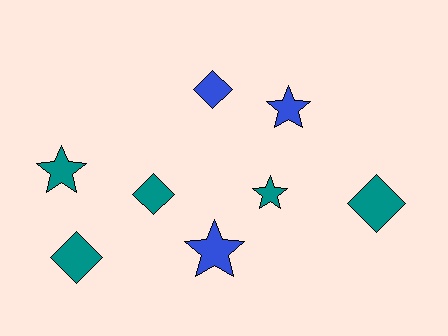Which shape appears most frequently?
Star, with 4 objects.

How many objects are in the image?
There are 8 objects.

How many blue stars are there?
There are 2 blue stars.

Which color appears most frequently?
Teal, with 5 objects.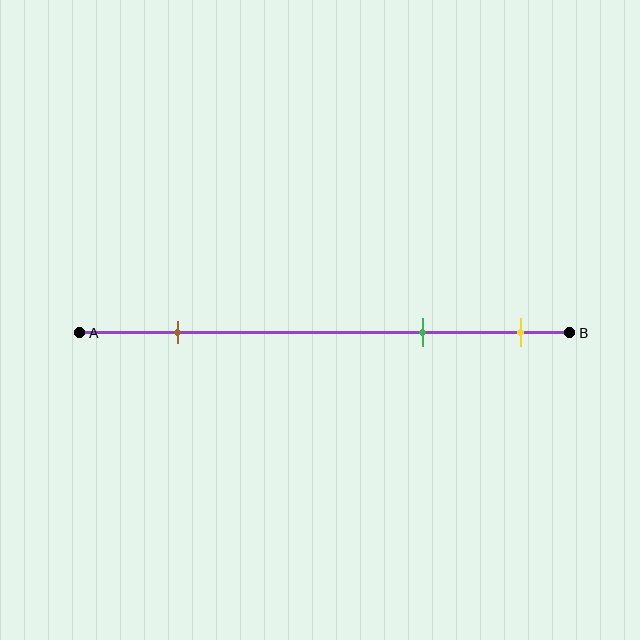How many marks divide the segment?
There are 3 marks dividing the segment.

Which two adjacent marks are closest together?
The green and yellow marks are the closest adjacent pair.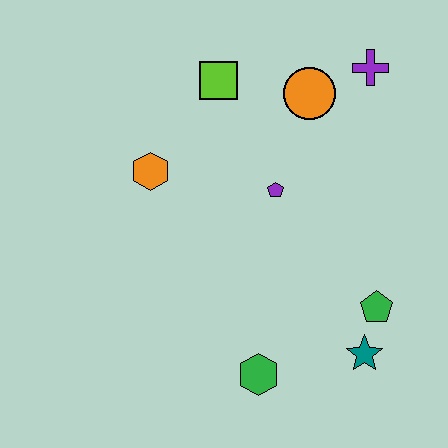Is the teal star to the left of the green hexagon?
No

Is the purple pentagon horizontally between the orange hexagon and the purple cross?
Yes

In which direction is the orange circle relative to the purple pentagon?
The orange circle is above the purple pentagon.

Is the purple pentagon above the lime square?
No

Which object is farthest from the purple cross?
The green hexagon is farthest from the purple cross.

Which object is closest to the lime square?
The orange circle is closest to the lime square.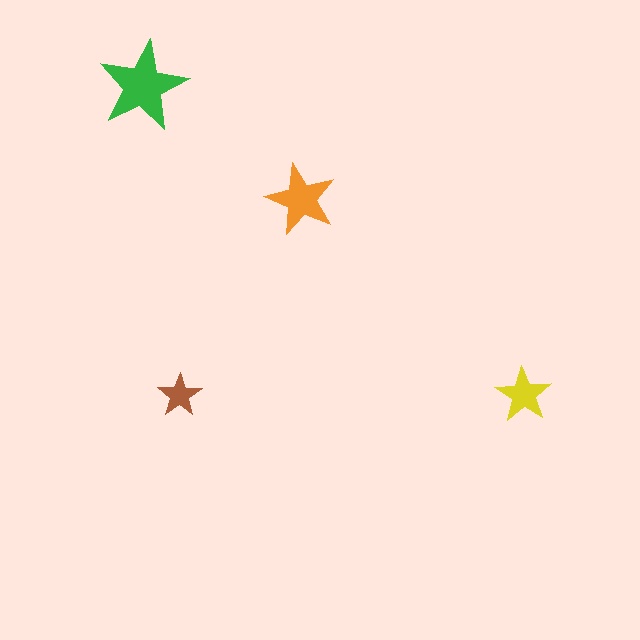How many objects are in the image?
There are 4 objects in the image.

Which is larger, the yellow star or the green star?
The green one.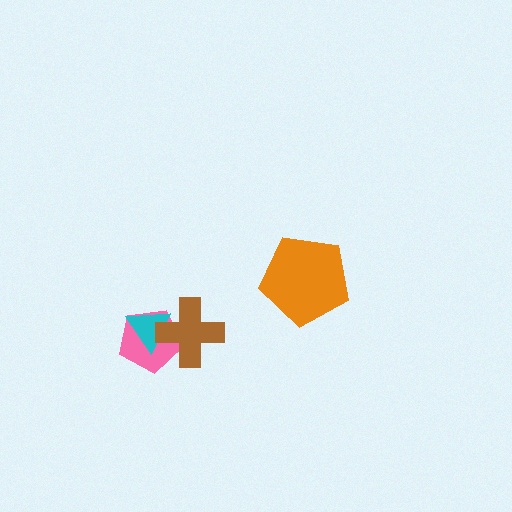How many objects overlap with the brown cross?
2 objects overlap with the brown cross.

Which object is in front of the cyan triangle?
The brown cross is in front of the cyan triangle.